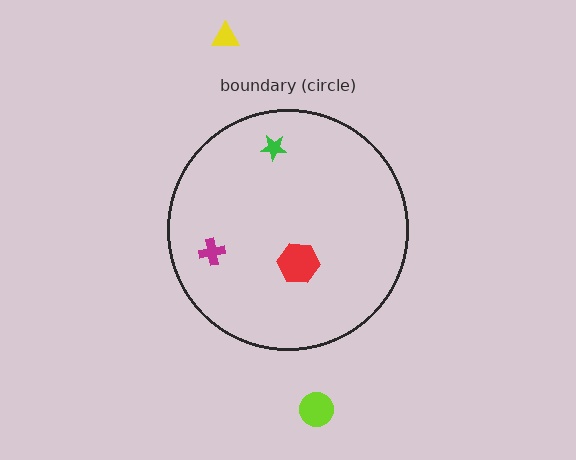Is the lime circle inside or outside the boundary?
Outside.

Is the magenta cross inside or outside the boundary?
Inside.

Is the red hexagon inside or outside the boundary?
Inside.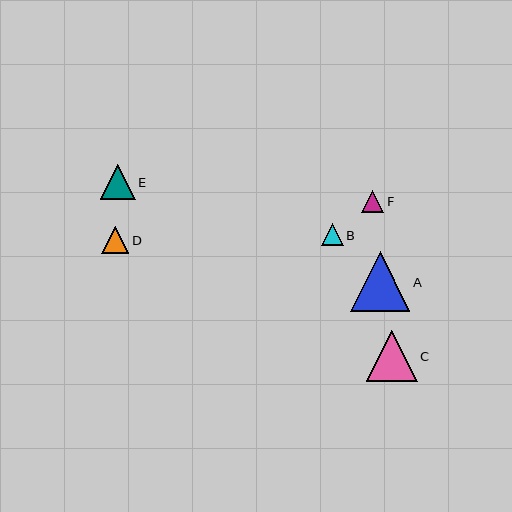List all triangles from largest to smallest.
From largest to smallest: A, C, E, D, F, B.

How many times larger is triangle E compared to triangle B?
Triangle E is approximately 1.6 times the size of triangle B.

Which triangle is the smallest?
Triangle B is the smallest with a size of approximately 22 pixels.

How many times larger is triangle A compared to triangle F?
Triangle A is approximately 2.7 times the size of triangle F.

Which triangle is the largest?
Triangle A is the largest with a size of approximately 60 pixels.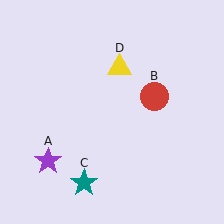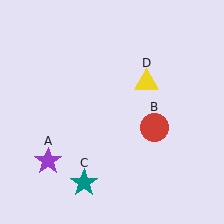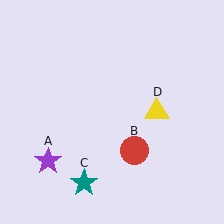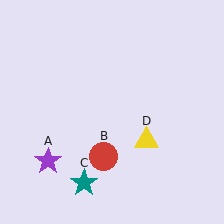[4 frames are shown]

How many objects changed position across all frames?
2 objects changed position: red circle (object B), yellow triangle (object D).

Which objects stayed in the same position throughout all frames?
Purple star (object A) and teal star (object C) remained stationary.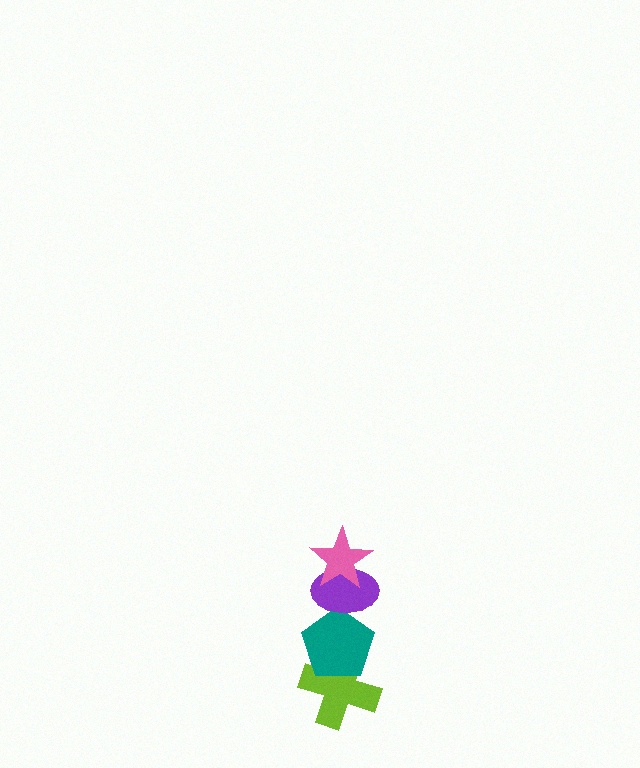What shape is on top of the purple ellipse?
The pink star is on top of the purple ellipse.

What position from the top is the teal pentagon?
The teal pentagon is 3rd from the top.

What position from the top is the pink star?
The pink star is 1st from the top.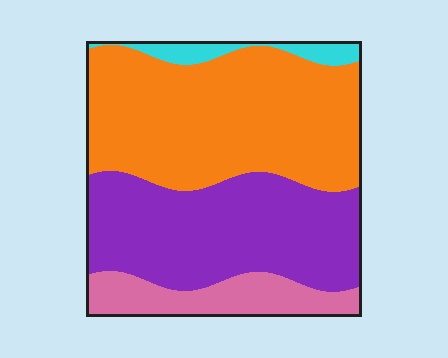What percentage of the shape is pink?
Pink takes up less than a sixth of the shape.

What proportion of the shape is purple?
Purple takes up about three eighths (3/8) of the shape.